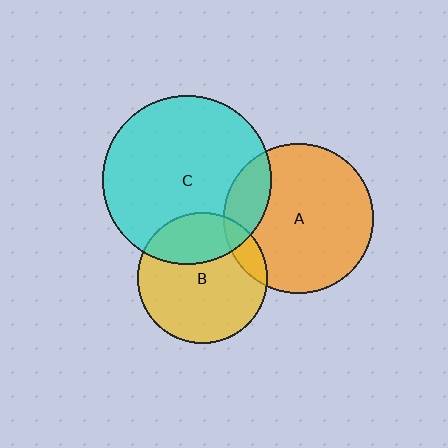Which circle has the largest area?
Circle C (cyan).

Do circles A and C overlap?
Yes.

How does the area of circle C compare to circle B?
Approximately 1.7 times.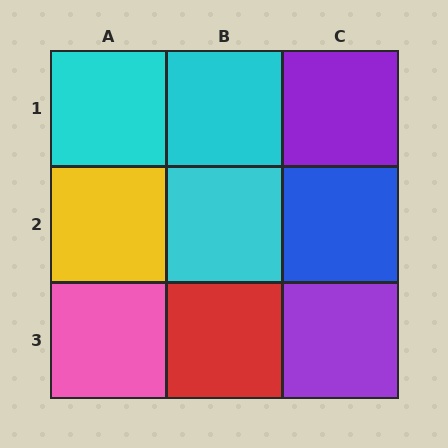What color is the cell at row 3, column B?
Red.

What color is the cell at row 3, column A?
Pink.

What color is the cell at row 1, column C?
Purple.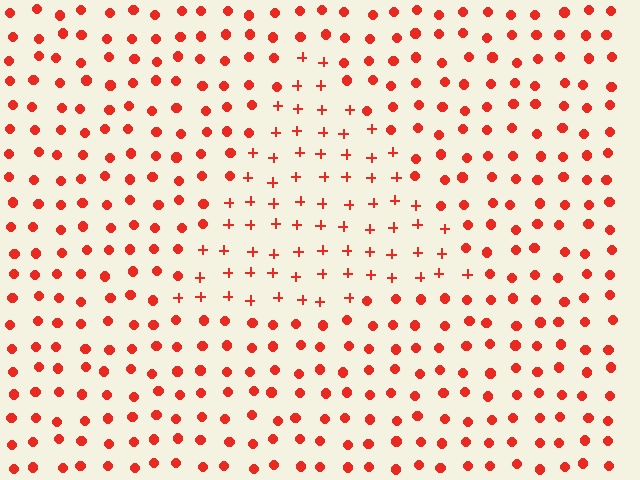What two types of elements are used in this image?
The image uses plus signs inside the triangle region and circles outside it.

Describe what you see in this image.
The image is filled with small red elements arranged in a uniform grid. A triangle-shaped region contains plus signs, while the surrounding area contains circles. The boundary is defined purely by the change in element shape.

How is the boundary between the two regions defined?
The boundary is defined by a change in element shape: plus signs inside vs. circles outside. All elements share the same color and spacing.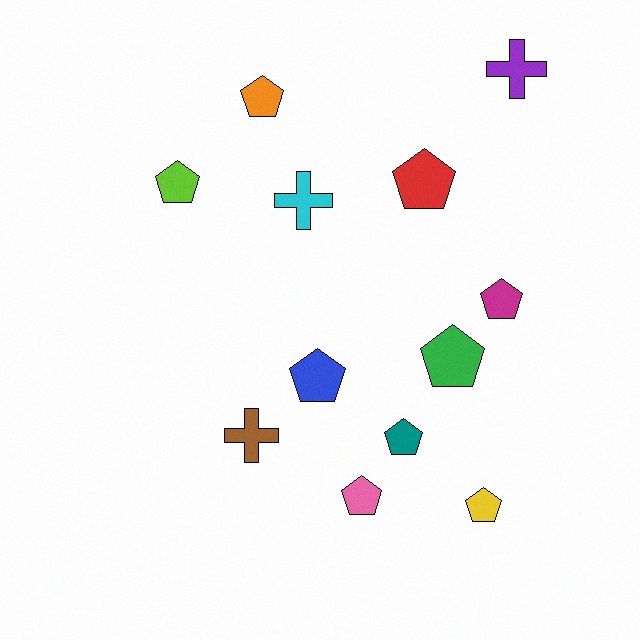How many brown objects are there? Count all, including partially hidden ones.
There is 1 brown object.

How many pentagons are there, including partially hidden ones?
There are 9 pentagons.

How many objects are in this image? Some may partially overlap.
There are 12 objects.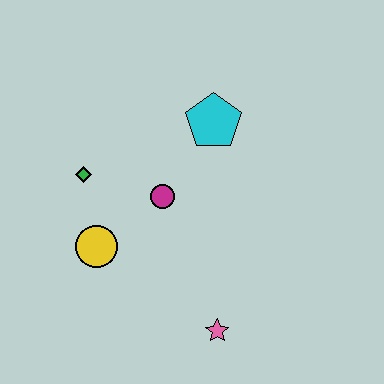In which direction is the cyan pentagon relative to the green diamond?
The cyan pentagon is to the right of the green diamond.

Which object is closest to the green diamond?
The yellow circle is closest to the green diamond.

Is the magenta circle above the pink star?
Yes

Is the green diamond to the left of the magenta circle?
Yes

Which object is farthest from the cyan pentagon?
The pink star is farthest from the cyan pentagon.